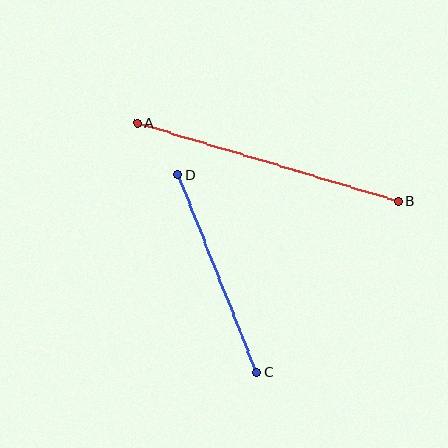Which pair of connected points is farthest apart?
Points A and B are farthest apart.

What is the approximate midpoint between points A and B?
The midpoint is at approximately (268, 162) pixels.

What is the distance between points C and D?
The distance is approximately 213 pixels.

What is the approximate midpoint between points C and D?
The midpoint is at approximately (217, 273) pixels.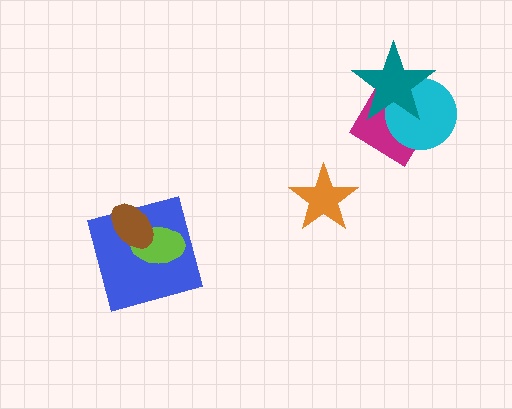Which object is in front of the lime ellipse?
The brown ellipse is in front of the lime ellipse.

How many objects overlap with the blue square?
2 objects overlap with the blue square.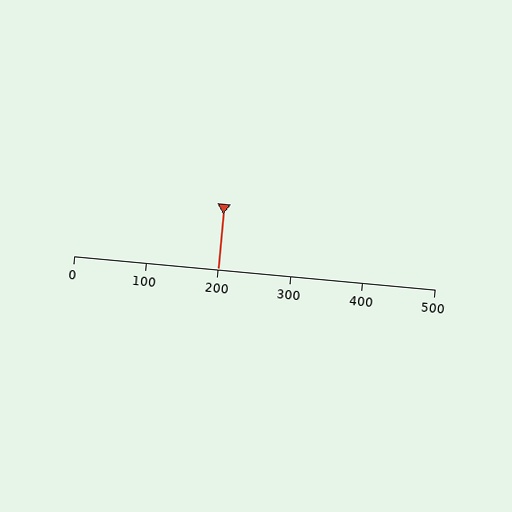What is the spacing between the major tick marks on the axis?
The major ticks are spaced 100 apart.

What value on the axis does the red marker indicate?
The marker indicates approximately 200.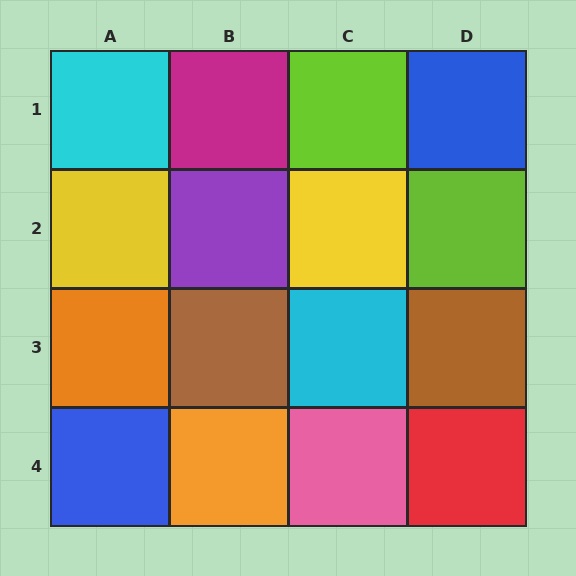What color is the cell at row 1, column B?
Magenta.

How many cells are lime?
2 cells are lime.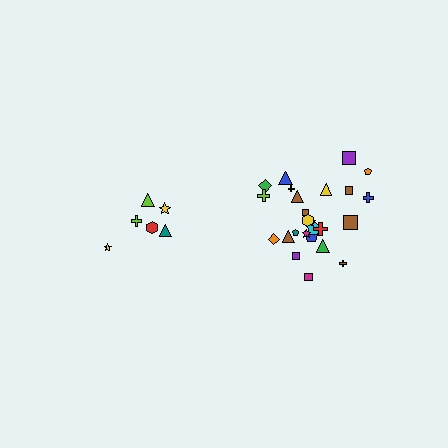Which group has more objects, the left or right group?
The right group.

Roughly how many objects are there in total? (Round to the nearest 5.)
Roughly 30 objects in total.